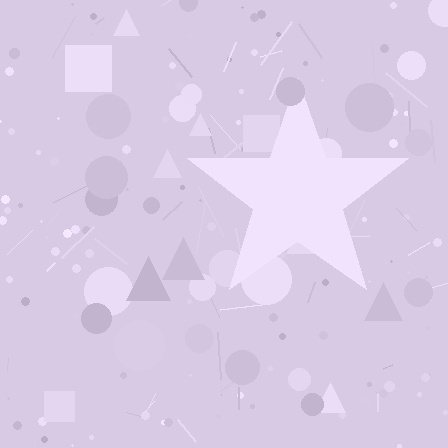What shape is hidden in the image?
A star is hidden in the image.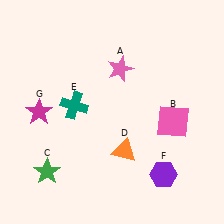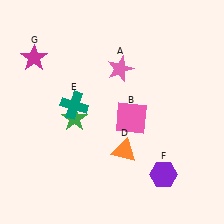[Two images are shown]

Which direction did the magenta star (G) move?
The magenta star (G) moved up.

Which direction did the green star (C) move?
The green star (C) moved up.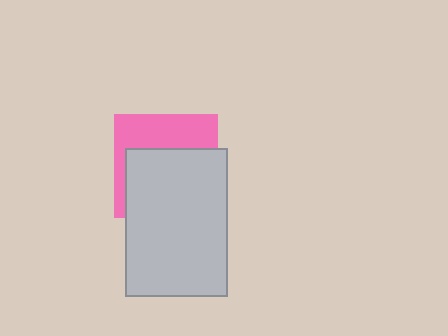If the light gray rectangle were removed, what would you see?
You would see the complete pink square.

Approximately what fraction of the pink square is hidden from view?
Roughly 60% of the pink square is hidden behind the light gray rectangle.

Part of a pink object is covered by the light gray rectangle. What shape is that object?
It is a square.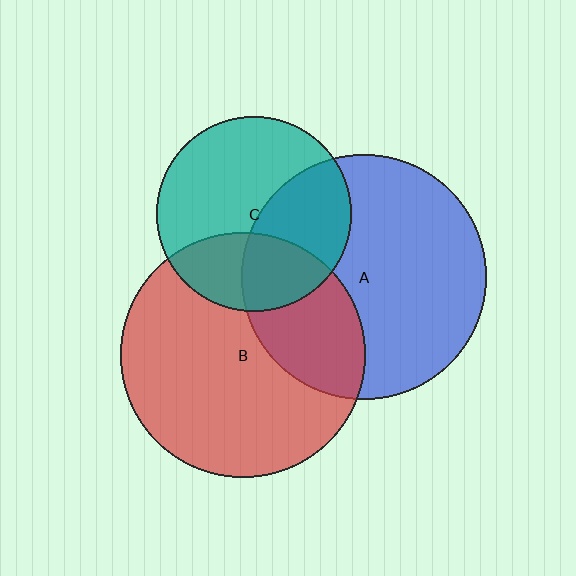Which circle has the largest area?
Circle B (red).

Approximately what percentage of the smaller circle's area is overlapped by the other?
Approximately 30%.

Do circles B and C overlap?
Yes.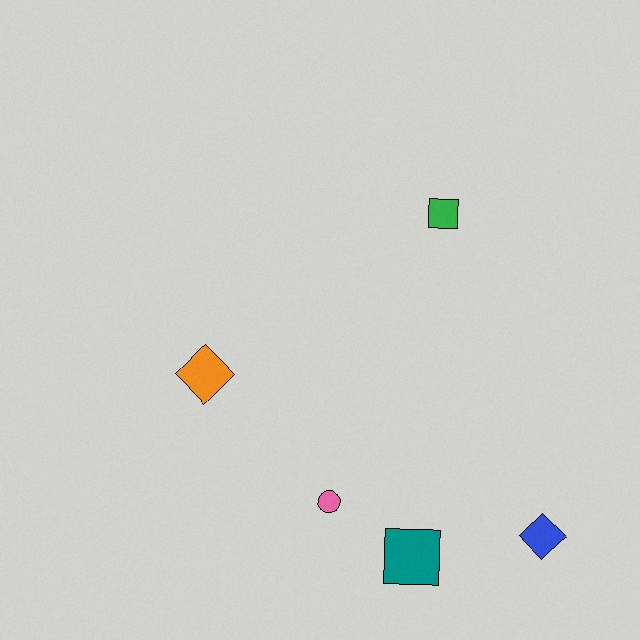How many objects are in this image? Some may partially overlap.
There are 5 objects.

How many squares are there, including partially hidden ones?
There are 2 squares.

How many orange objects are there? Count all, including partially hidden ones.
There is 1 orange object.